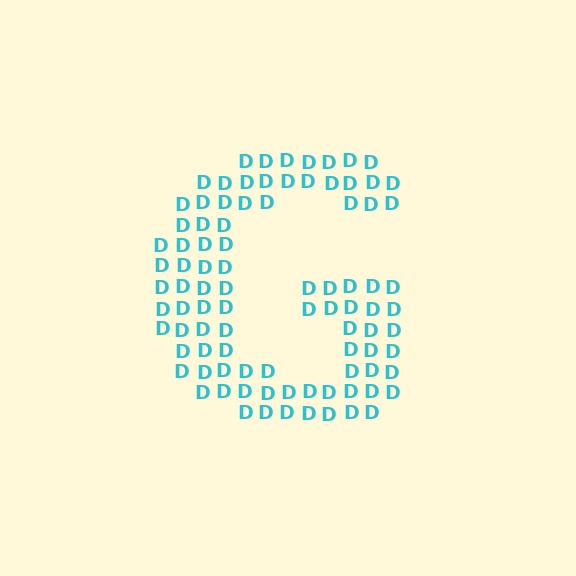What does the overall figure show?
The overall figure shows the letter G.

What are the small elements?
The small elements are letter D's.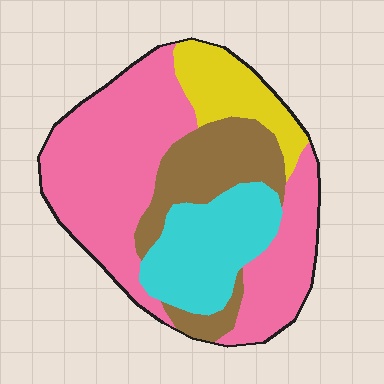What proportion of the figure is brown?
Brown takes up about one fifth (1/5) of the figure.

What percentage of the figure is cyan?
Cyan covers 19% of the figure.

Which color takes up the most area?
Pink, at roughly 50%.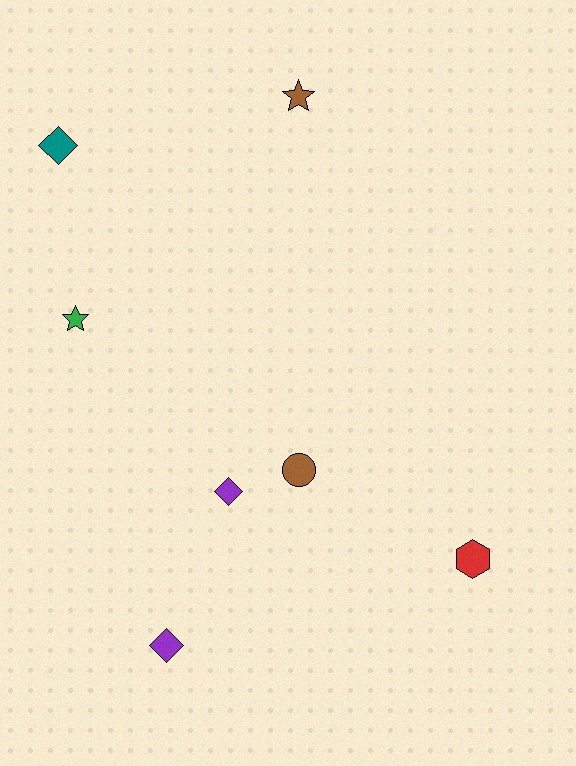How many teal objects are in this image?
There is 1 teal object.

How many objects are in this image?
There are 7 objects.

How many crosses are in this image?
There are no crosses.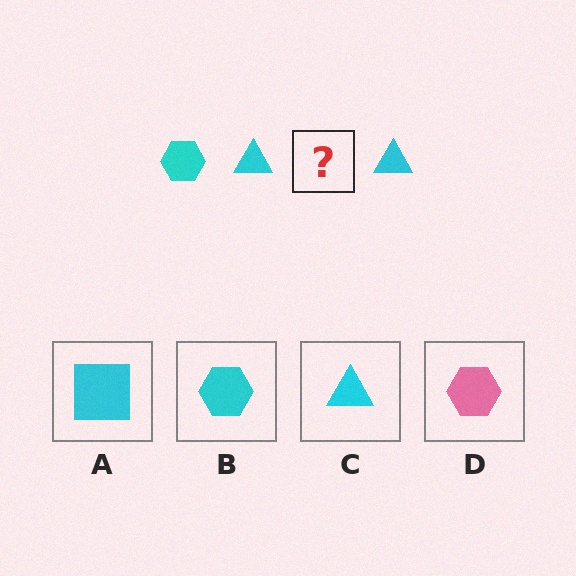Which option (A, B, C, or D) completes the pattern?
B.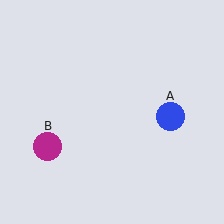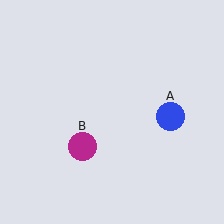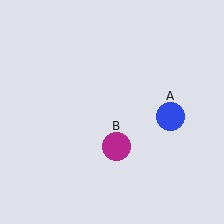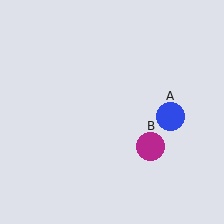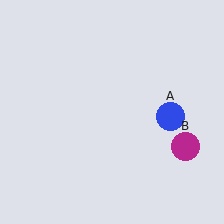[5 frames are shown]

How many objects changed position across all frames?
1 object changed position: magenta circle (object B).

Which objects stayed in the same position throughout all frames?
Blue circle (object A) remained stationary.